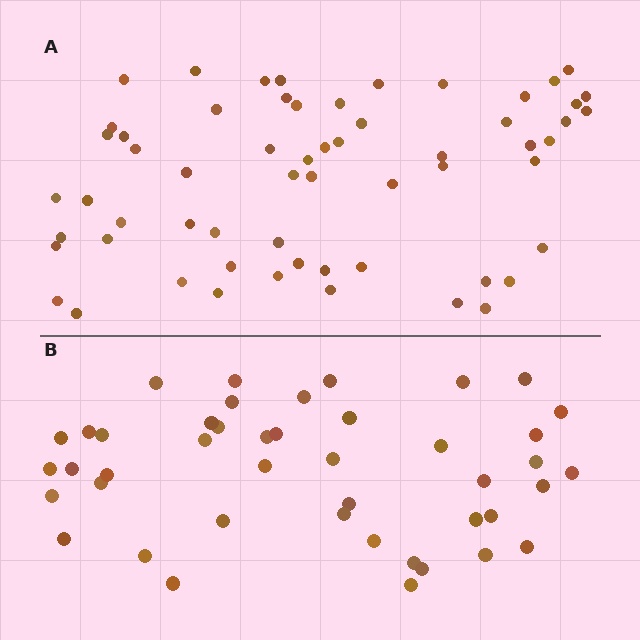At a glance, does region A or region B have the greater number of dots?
Region A (the top region) has more dots.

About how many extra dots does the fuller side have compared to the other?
Region A has approximately 15 more dots than region B.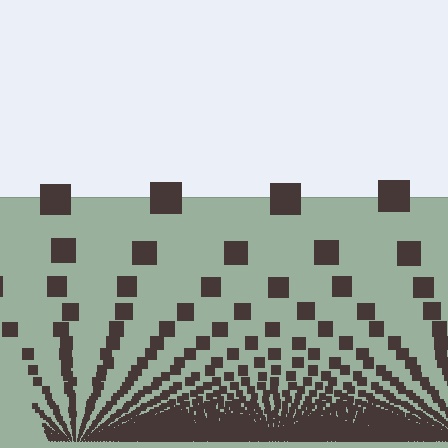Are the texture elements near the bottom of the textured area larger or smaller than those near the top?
Smaller. The gradient is inverted — elements near the bottom are smaller and denser.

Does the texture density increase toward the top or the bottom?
Density increases toward the bottom.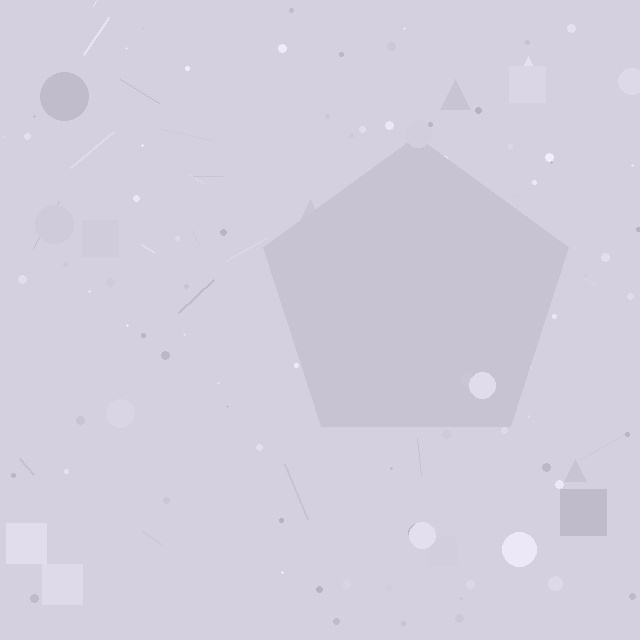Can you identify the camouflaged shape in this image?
The camouflaged shape is a pentagon.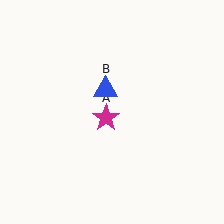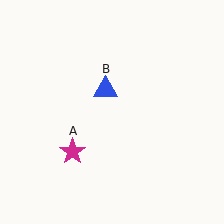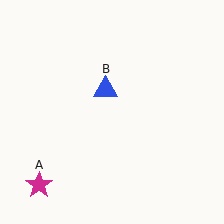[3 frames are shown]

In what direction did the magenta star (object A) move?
The magenta star (object A) moved down and to the left.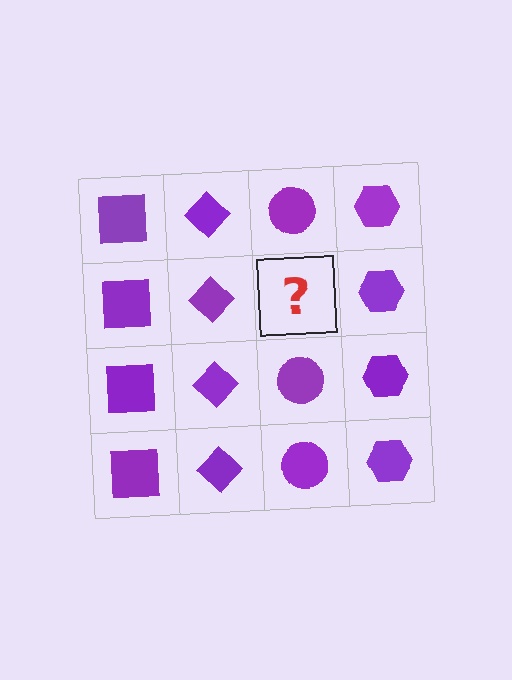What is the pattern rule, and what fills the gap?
The rule is that each column has a consistent shape. The gap should be filled with a purple circle.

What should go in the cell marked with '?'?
The missing cell should contain a purple circle.